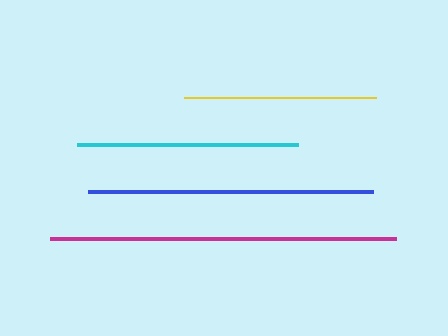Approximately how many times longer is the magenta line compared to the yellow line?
The magenta line is approximately 1.8 times the length of the yellow line.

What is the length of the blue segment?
The blue segment is approximately 285 pixels long.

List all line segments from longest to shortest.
From longest to shortest: magenta, blue, cyan, yellow.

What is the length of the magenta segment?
The magenta segment is approximately 346 pixels long.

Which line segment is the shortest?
The yellow line is the shortest at approximately 192 pixels.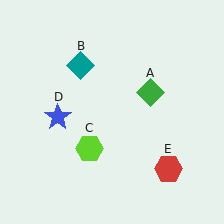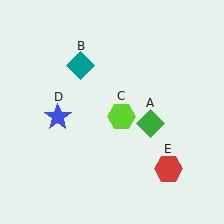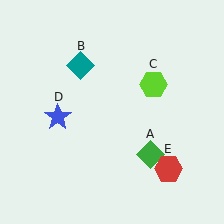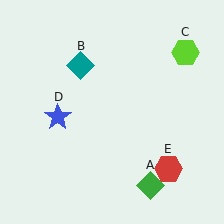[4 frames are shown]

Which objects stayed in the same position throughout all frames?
Teal diamond (object B) and blue star (object D) and red hexagon (object E) remained stationary.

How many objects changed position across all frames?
2 objects changed position: green diamond (object A), lime hexagon (object C).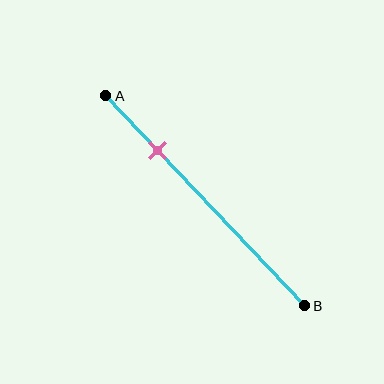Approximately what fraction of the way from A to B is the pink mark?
The pink mark is approximately 25% of the way from A to B.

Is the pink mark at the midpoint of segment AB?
No, the mark is at about 25% from A, not at the 50% midpoint.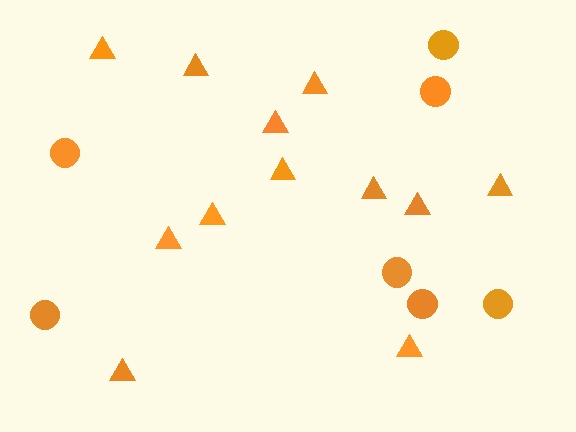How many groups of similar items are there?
There are 2 groups: one group of triangles (12) and one group of circles (7).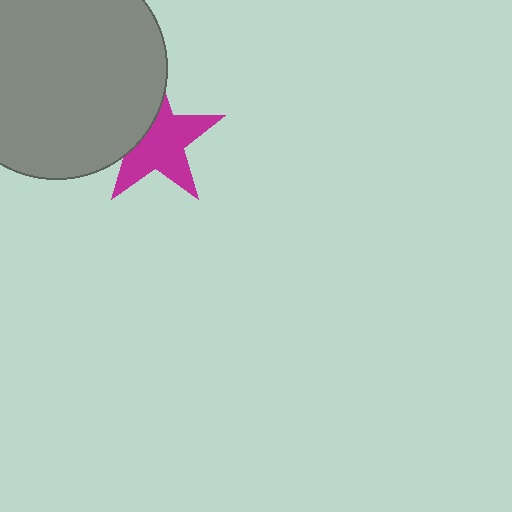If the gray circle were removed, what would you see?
You would see the complete magenta star.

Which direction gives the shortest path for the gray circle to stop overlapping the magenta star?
Moving left gives the shortest separation.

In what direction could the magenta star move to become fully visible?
The magenta star could move right. That would shift it out from behind the gray circle entirely.